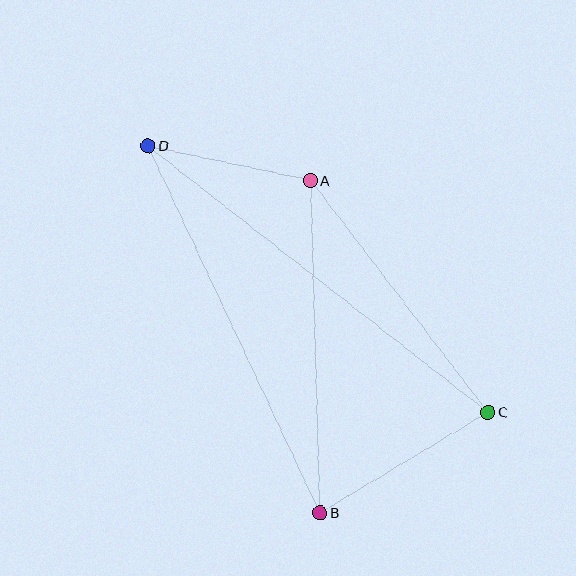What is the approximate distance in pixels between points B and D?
The distance between B and D is approximately 405 pixels.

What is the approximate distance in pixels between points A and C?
The distance between A and C is approximately 292 pixels.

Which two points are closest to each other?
Points A and D are closest to each other.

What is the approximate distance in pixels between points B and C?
The distance between B and C is approximately 196 pixels.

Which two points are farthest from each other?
Points C and D are farthest from each other.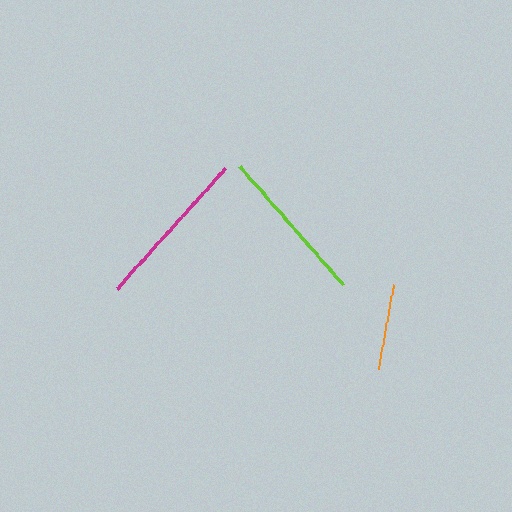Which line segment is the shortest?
The orange line is the shortest at approximately 85 pixels.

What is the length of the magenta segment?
The magenta segment is approximately 162 pixels long.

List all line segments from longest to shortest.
From longest to shortest: magenta, lime, orange.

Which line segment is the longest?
The magenta line is the longest at approximately 162 pixels.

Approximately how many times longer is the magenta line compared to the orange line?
The magenta line is approximately 1.9 times the length of the orange line.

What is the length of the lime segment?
The lime segment is approximately 158 pixels long.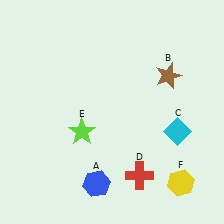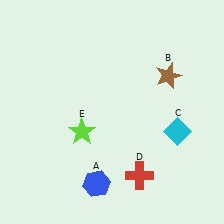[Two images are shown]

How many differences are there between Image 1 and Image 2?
There is 1 difference between the two images.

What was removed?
The yellow hexagon (F) was removed in Image 2.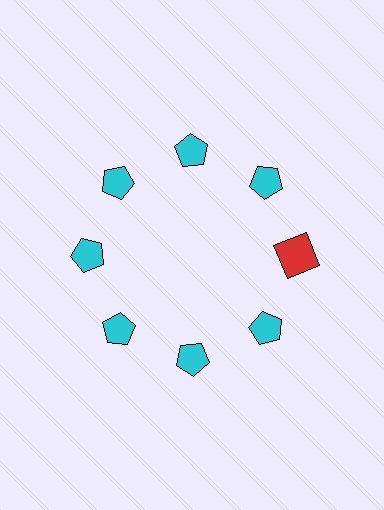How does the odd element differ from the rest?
It differs in both color (red instead of cyan) and shape (square instead of pentagon).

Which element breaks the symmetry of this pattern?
The red square at roughly the 3 o'clock position breaks the symmetry. All other shapes are cyan pentagons.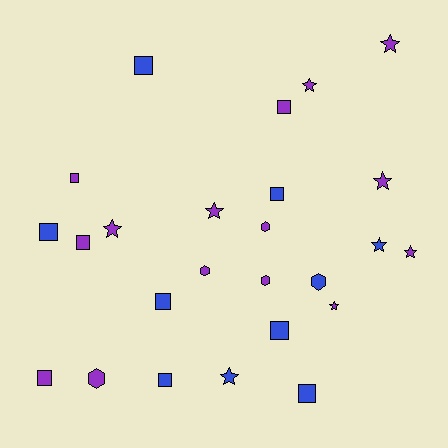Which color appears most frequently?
Purple, with 15 objects.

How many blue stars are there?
There are 2 blue stars.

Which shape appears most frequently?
Square, with 11 objects.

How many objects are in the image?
There are 25 objects.